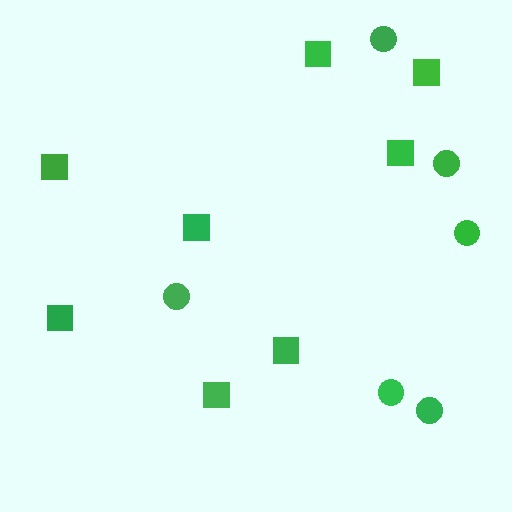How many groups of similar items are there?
There are 2 groups: one group of circles (6) and one group of squares (8).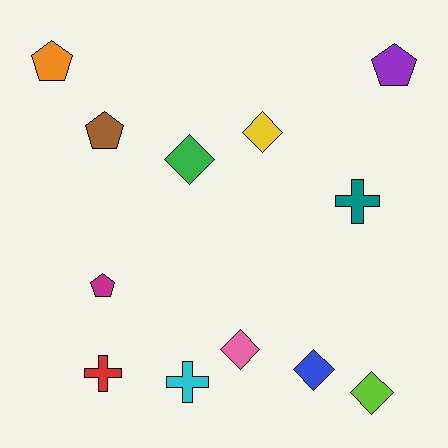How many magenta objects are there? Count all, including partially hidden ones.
There is 1 magenta object.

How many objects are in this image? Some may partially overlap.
There are 12 objects.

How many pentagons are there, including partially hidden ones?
There are 4 pentagons.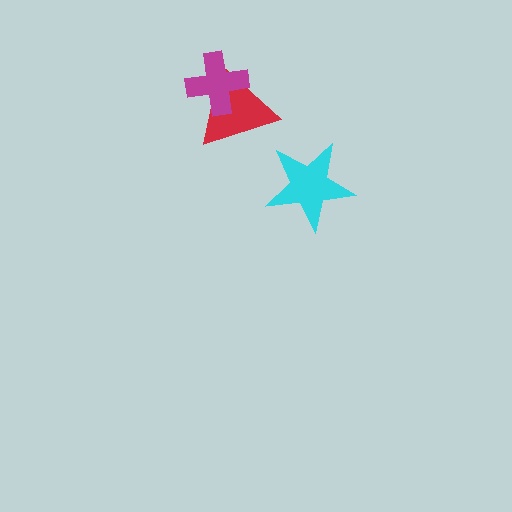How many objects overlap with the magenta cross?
1 object overlaps with the magenta cross.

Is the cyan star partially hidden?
No, no other shape covers it.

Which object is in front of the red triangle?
The magenta cross is in front of the red triangle.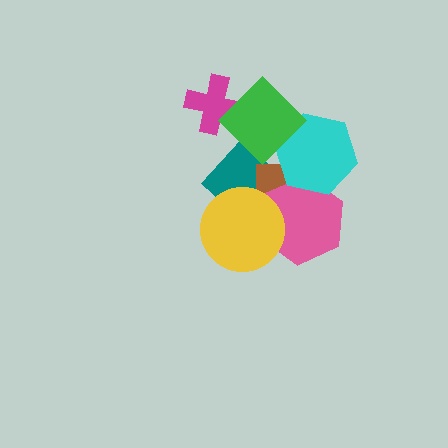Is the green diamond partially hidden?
No, no other shape covers it.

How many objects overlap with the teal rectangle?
5 objects overlap with the teal rectangle.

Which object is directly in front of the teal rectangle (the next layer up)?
The brown square is directly in front of the teal rectangle.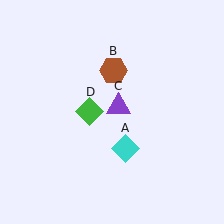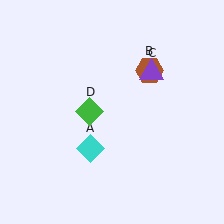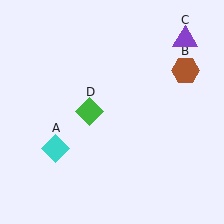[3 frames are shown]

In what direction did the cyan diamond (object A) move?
The cyan diamond (object A) moved left.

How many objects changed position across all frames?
3 objects changed position: cyan diamond (object A), brown hexagon (object B), purple triangle (object C).